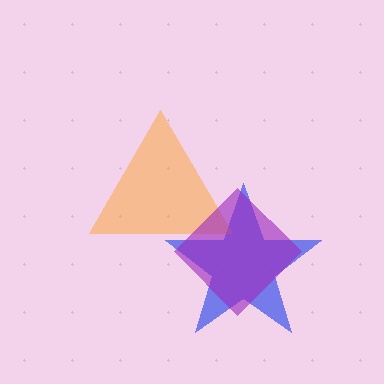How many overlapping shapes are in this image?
There are 3 overlapping shapes in the image.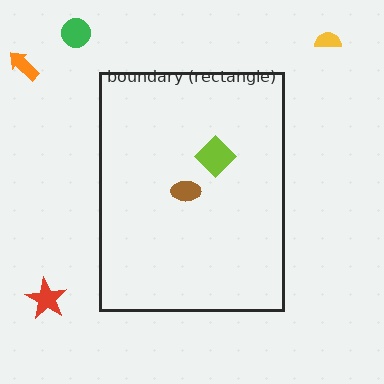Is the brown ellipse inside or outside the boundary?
Inside.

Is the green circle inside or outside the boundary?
Outside.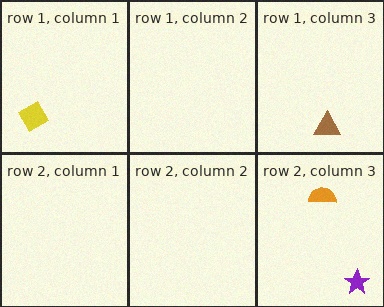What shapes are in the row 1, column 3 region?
The brown triangle.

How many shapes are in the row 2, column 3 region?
2.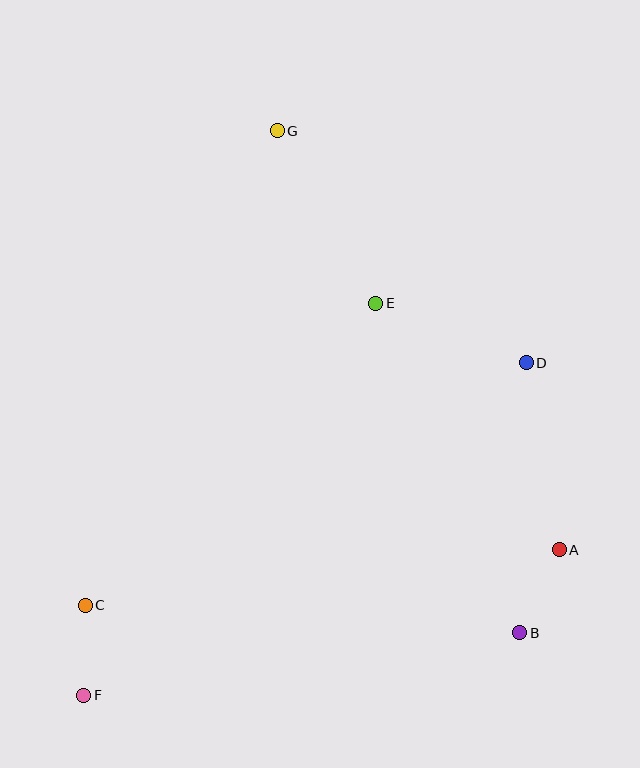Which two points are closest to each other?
Points C and F are closest to each other.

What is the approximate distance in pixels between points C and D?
The distance between C and D is approximately 504 pixels.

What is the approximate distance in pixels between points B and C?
The distance between B and C is approximately 435 pixels.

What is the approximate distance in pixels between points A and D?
The distance between A and D is approximately 190 pixels.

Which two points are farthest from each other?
Points F and G are farthest from each other.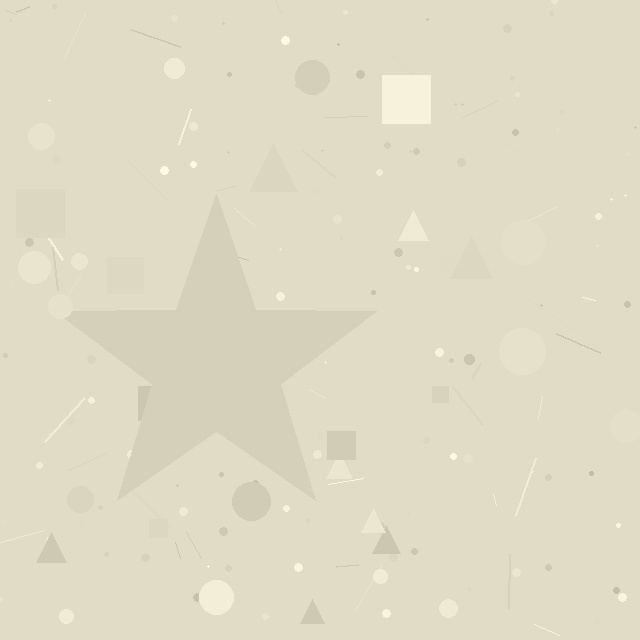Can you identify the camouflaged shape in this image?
The camouflaged shape is a star.